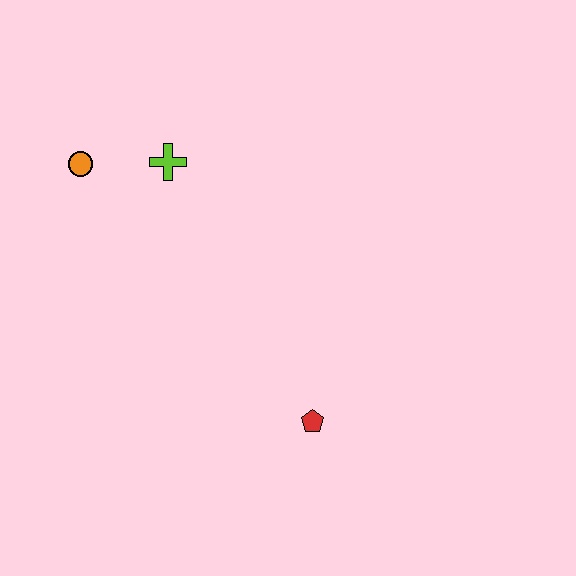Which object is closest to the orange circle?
The lime cross is closest to the orange circle.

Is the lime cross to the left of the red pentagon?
Yes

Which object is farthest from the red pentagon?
The orange circle is farthest from the red pentagon.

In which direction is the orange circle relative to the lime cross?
The orange circle is to the left of the lime cross.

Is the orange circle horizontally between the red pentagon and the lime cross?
No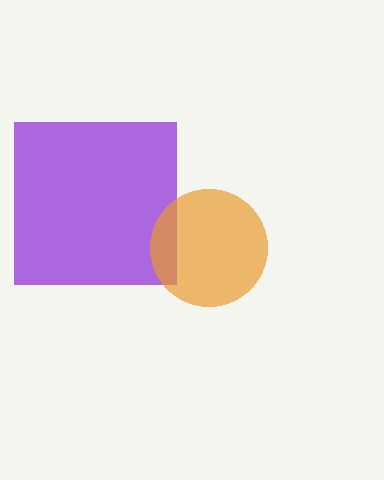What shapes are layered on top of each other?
The layered shapes are: a purple square, an orange circle.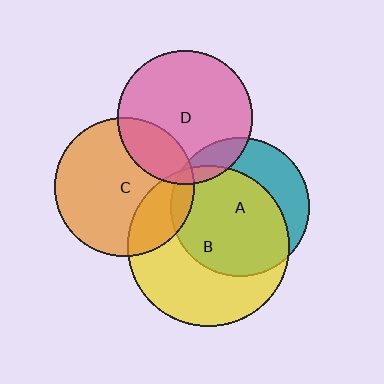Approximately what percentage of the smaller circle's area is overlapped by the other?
Approximately 15%.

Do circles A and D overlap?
Yes.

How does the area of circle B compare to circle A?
Approximately 1.3 times.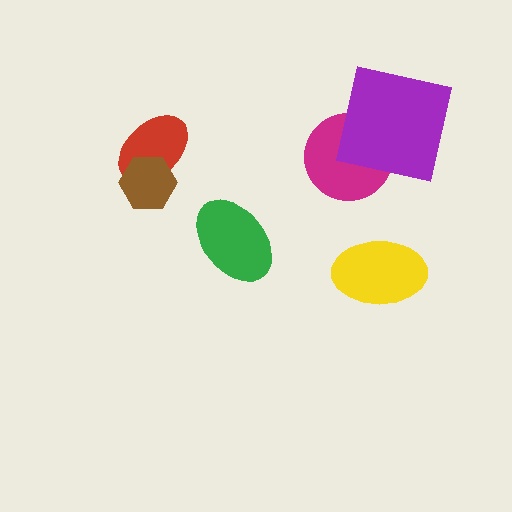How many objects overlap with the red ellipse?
1 object overlaps with the red ellipse.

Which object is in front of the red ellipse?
The brown hexagon is in front of the red ellipse.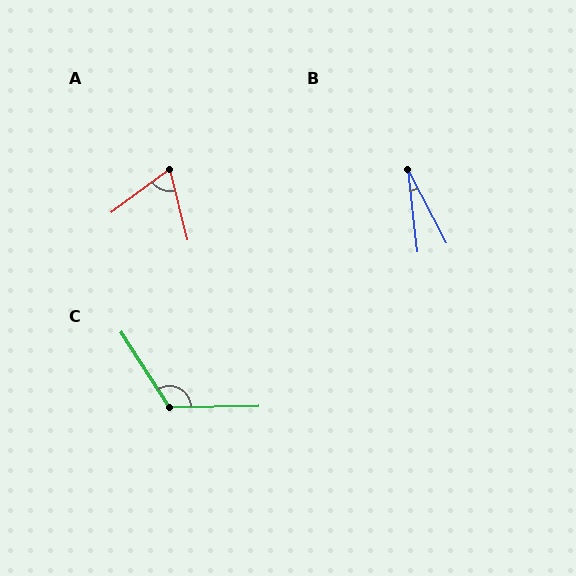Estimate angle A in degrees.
Approximately 67 degrees.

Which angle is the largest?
C, at approximately 121 degrees.